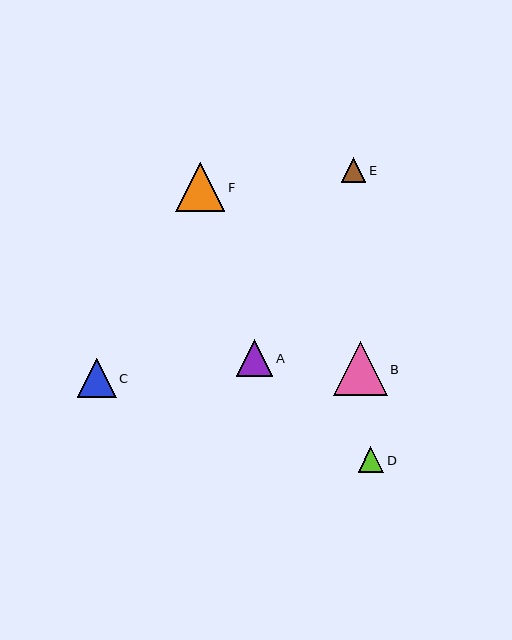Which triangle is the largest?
Triangle B is the largest with a size of approximately 54 pixels.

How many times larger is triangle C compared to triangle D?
Triangle C is approximately 1.5 times the size of triangle D.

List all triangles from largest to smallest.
From largest to smallest: B, F, C, A, D, E.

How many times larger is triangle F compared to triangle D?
Triangle F is approximately 1.9 times the size of triangle D.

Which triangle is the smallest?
Triangle E is the smallest with a size of approximately 24 pixels.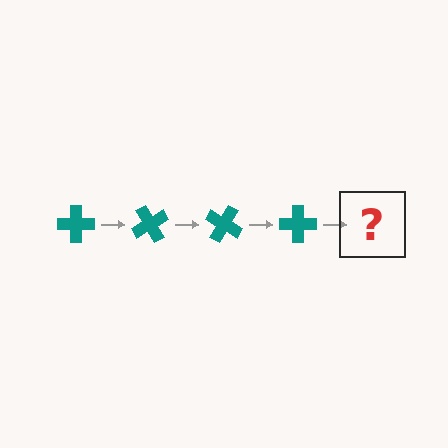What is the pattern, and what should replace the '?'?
The pattern is that the cross rotates 60 degrees each step. The '?' should be a teal cross rotated 240 degrees.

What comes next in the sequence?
The next element should be a teal cross rotated 240 degrees.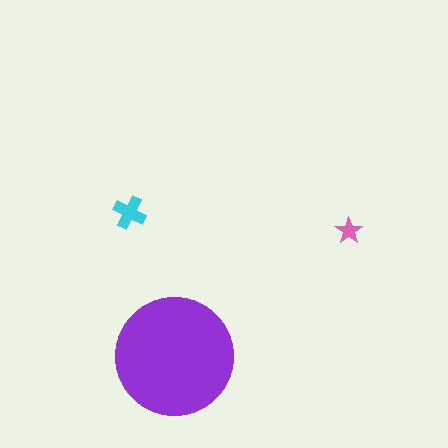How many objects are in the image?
There are 3 objects in the image.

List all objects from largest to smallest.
The purple circle, the cyan cross, the pink star.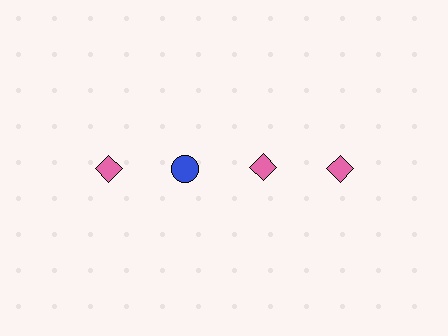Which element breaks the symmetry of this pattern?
The blue circle in the top row, second from left column breaks the symmetry. All other shapes are pink diamonds.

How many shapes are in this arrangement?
There are 4 shapes arranged in a grid pattern.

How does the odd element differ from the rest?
It differs in both color (blue instead of pink) and shape (circle instead of diamond).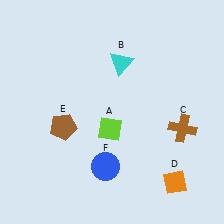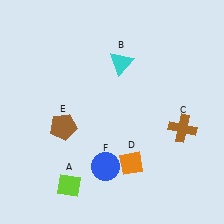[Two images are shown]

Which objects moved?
The objects that moved are: the lime diamond (A), the orange diamond (D).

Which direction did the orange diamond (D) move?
The orange diamond (D) moved left.